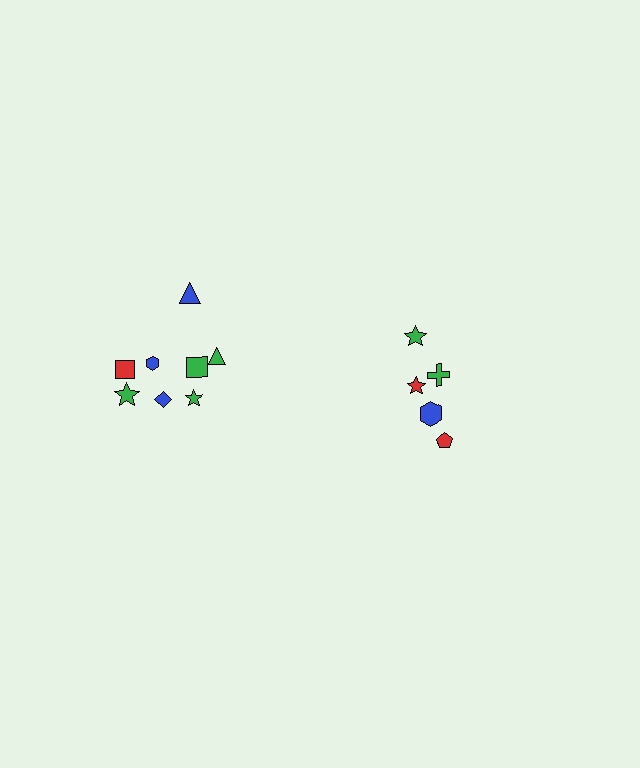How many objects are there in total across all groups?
There are 13 objects.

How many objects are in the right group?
There are 5 objects.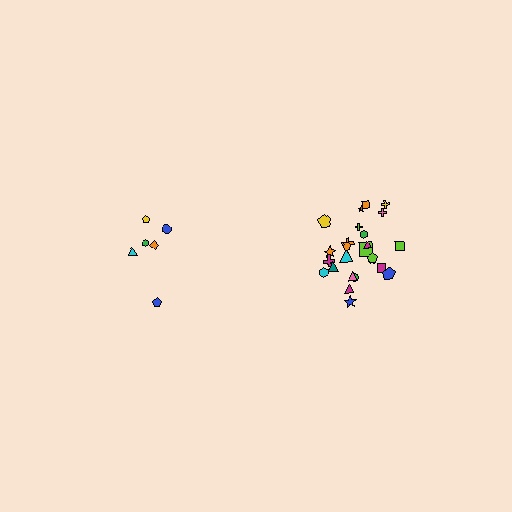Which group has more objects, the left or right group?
The right group.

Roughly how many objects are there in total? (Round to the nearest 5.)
Roughly 30 objects in total.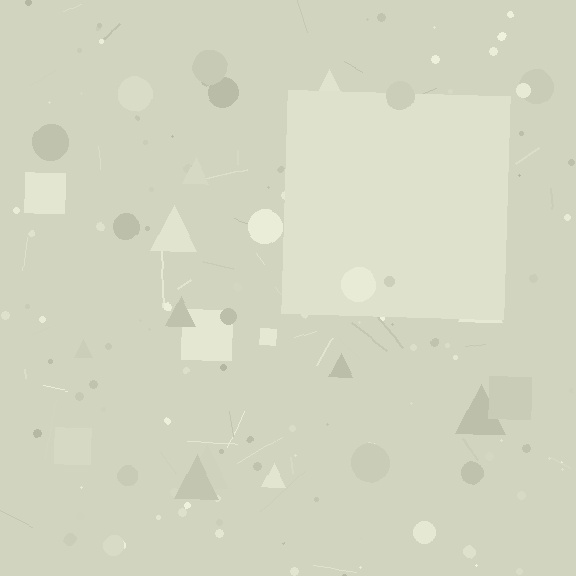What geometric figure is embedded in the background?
A square is embedded in the background.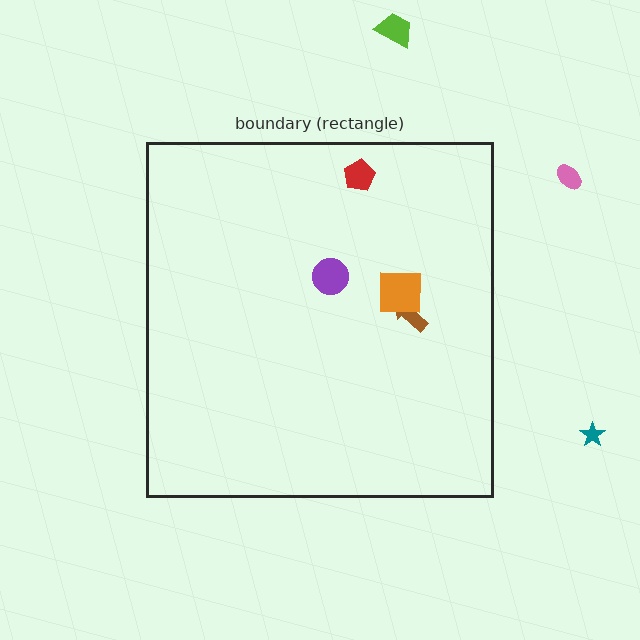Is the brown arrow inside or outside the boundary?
Inside.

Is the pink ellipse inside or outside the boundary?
Outside.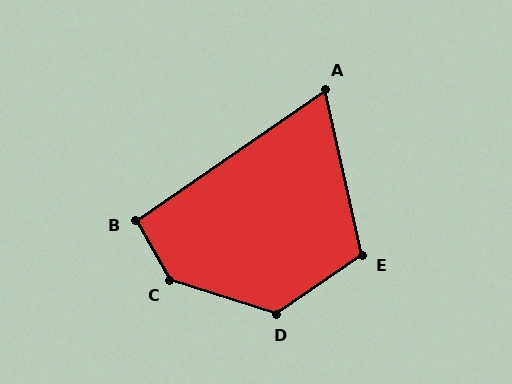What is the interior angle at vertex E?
Approximately 112 degrees (obtuse).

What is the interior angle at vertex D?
Approximately 128 degrees (obtuse).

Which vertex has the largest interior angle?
C, at approximately 137 degrees.